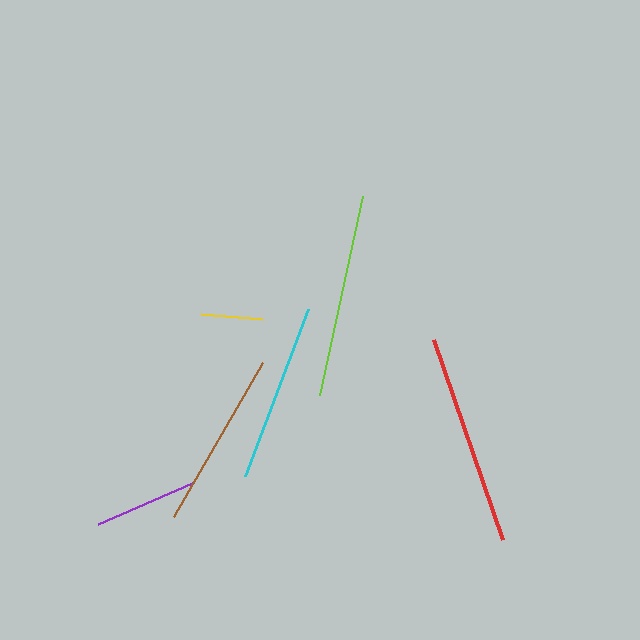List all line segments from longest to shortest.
From longest to shortest: red, lime, cyan, brown, purple, yellow.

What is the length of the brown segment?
The brown segment is approximately 178 pixels long.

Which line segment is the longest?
The red line is the longest at approximately 212 pixels.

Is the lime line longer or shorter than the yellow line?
The lime line is longer than the yellow line.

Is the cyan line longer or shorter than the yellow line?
The cyan line is longer than the yellow line.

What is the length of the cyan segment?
The cyan segment is approximately 178 pixels long.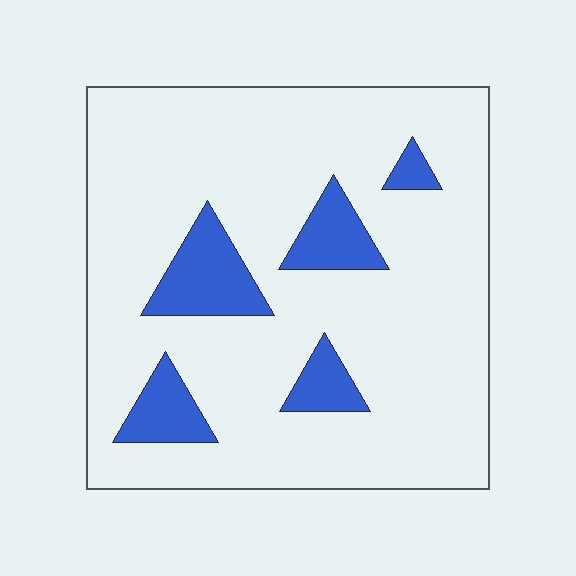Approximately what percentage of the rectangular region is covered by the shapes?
Approximately 15%.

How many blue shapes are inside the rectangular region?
5.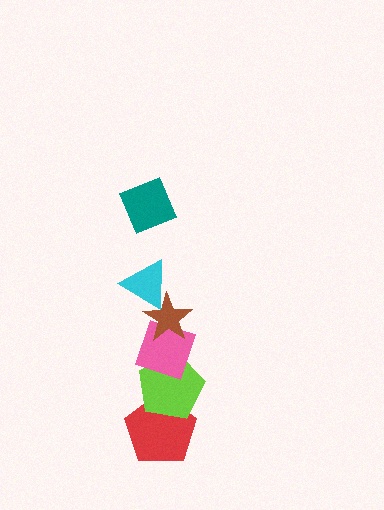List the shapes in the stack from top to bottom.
From top to bottom: the teal diamond, the cyan triangle, the brown star, the pink diamond, the lime pentagon, the red pentagon.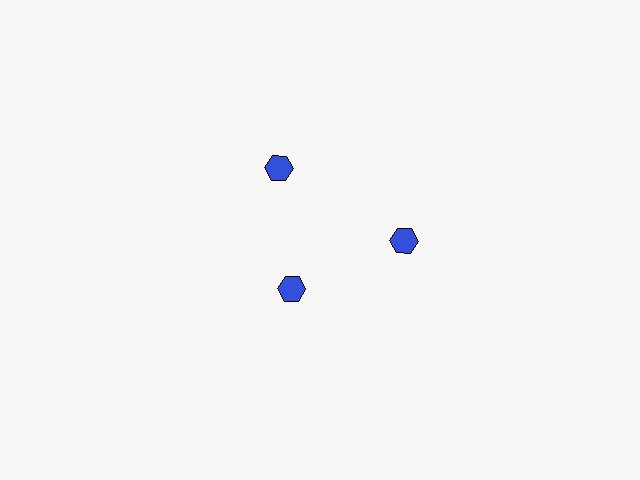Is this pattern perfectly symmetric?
No. The 3 blue hexagons are arranged in a ring, but one element near the 7 o'clock position is pulled inward toward the center, breaking the 3-fold rotational symmetry.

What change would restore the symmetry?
The symmetry would be restored by moving it outward, back onto the ring so that all 3 hexagons sit at equal angles and equal distance from the center.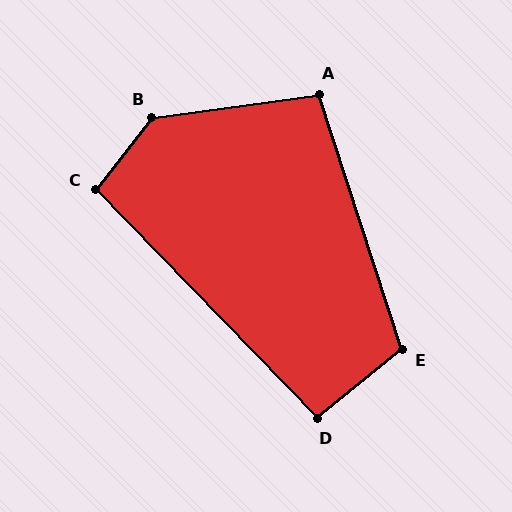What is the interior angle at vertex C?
Approximately 98 degrees (obtuse).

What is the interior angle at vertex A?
Approximately 100 degrees (obtuse).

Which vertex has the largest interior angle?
B, at approximately 136 degrees.